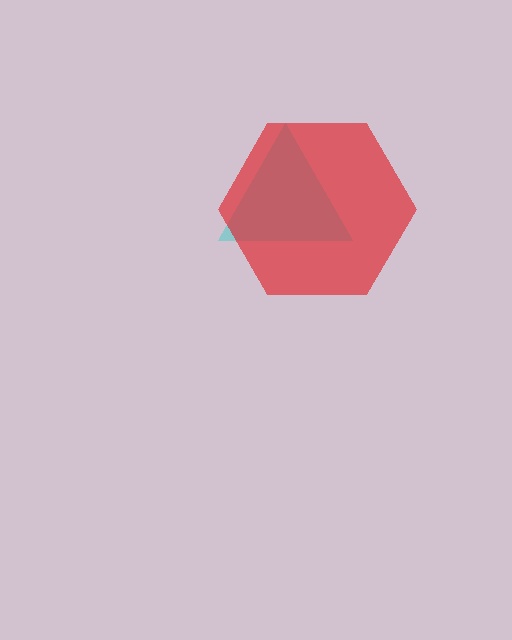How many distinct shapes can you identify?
There are 2 distinct shapes: a cyan triangle, a red hexagon.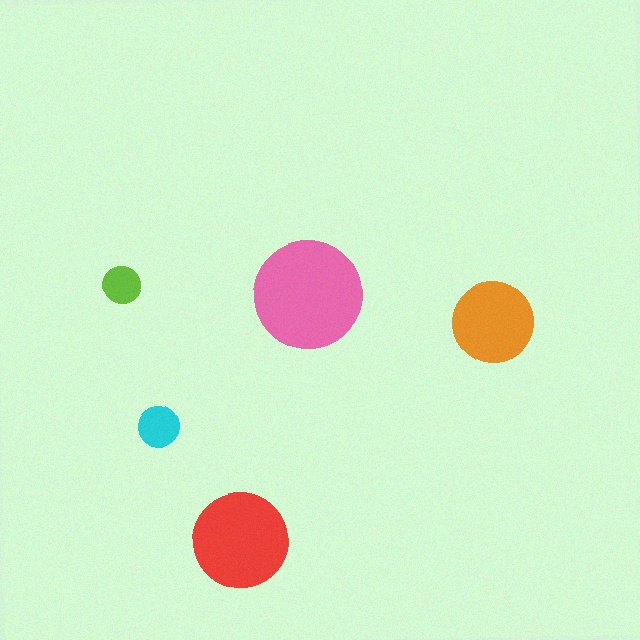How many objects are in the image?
There are 5 objects in the image.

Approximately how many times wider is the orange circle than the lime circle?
About 2 times wider.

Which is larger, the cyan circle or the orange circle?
The orange one.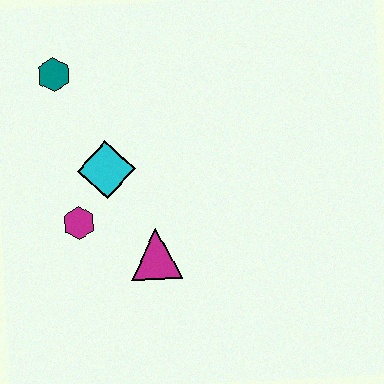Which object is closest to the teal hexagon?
The cyan diamond is closest to the teal hexagon.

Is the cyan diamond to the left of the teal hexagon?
No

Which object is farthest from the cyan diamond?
The teal hexagon is farthest from the cyan diamond.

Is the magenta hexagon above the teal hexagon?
No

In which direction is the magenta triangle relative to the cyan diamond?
The magenta triangle is below the cyan diamond.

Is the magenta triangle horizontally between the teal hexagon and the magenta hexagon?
No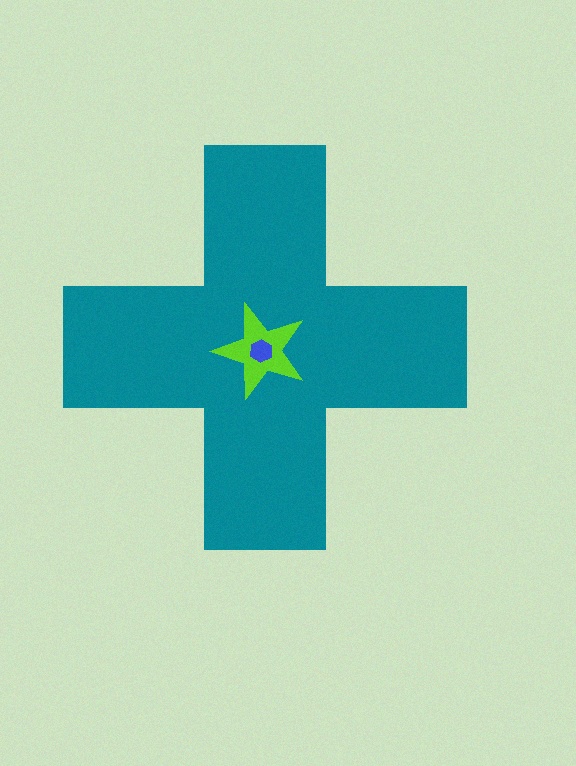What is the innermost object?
The blue hexagon.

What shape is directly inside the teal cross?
The lime star.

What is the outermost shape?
The teal cross.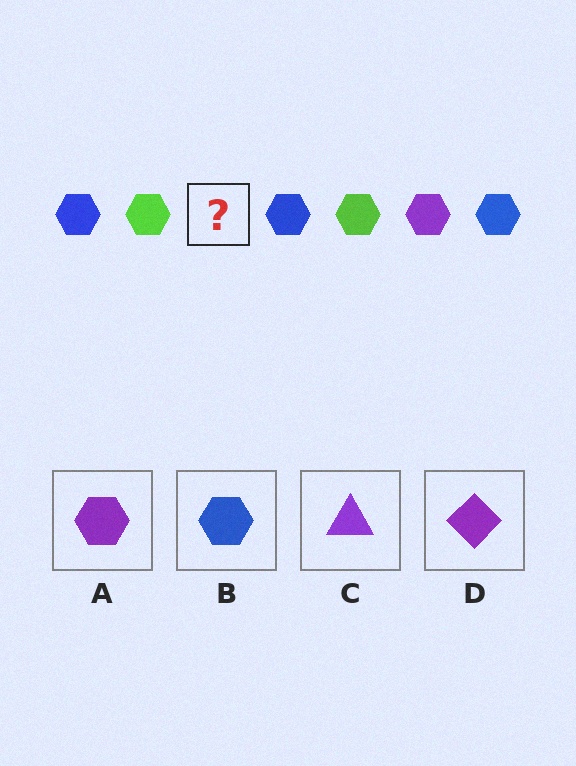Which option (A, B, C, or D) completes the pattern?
A.